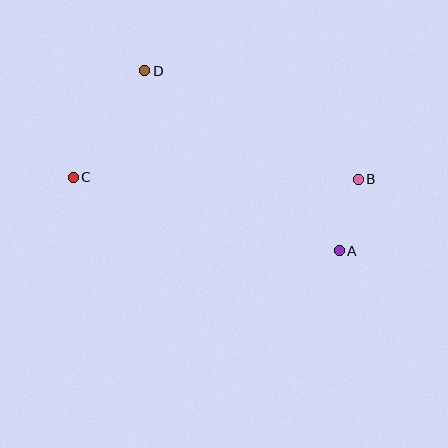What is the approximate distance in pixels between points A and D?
The distance between A and D is approximately 265 pixels.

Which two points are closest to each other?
Points A and B are closest to each other.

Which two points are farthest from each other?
Points B and C are farthest from each other.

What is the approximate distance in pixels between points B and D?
The distance between B and D is approximately 239 pixels.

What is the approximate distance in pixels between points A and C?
The distance between A and C is approximately 276 pixels.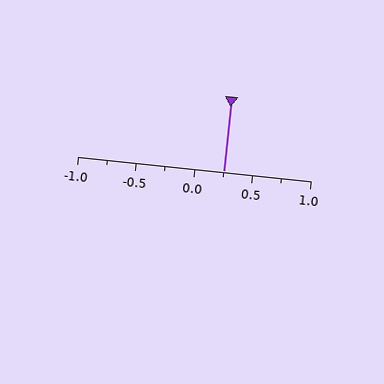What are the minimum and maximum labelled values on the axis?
The axis runs from -1.0 to 1.0.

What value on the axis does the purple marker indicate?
The marker indicates approximately 0.25.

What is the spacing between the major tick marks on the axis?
The major ticks are spaced 0.5 apart.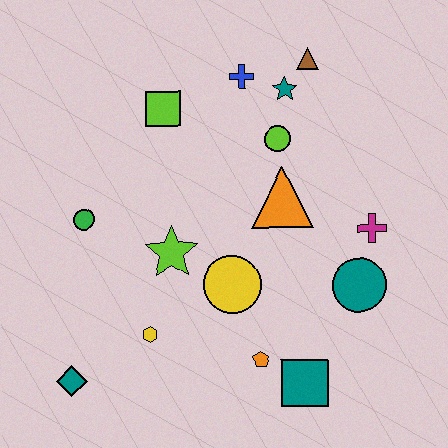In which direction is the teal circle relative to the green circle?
The teal circle is to the right of the green circle.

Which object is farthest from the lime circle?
The teal diamond is farthest from the lime circle.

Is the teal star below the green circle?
No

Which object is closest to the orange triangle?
The lime circle is closest to the orange triangle.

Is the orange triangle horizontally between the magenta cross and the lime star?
Yes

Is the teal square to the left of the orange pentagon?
No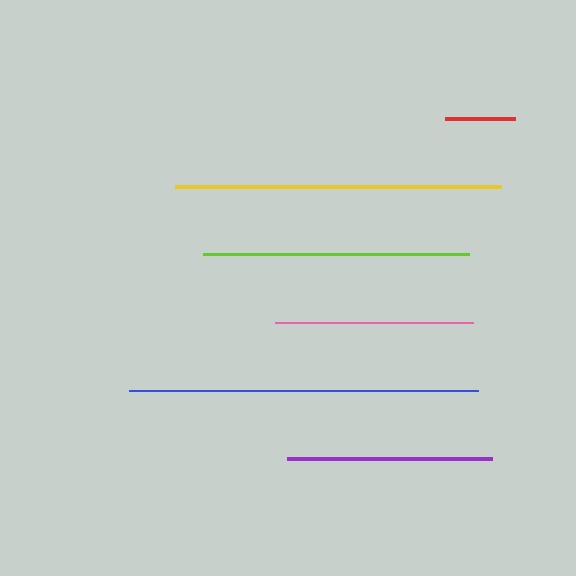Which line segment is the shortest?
The red line is the shortest at approximately 69 pixels.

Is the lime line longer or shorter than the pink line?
The lime line is longer than the pink line.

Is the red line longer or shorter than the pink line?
The pink line is longer than the red line.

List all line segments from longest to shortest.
From longest to shortest: blue, yellow, lime, purple, pink, red.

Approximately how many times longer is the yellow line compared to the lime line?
The yellow line is approximately 1.2 times the length of the lime line.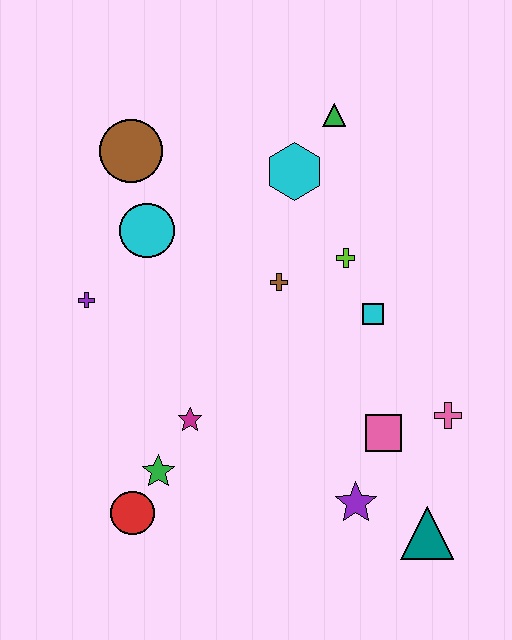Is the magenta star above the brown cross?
No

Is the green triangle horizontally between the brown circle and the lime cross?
Yes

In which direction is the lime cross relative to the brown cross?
The lime cross is to the right of the brown cross.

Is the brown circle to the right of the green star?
No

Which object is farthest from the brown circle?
The teal triangle is farthest from the brown circle.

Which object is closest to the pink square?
The pink cross is closest to the pink square.